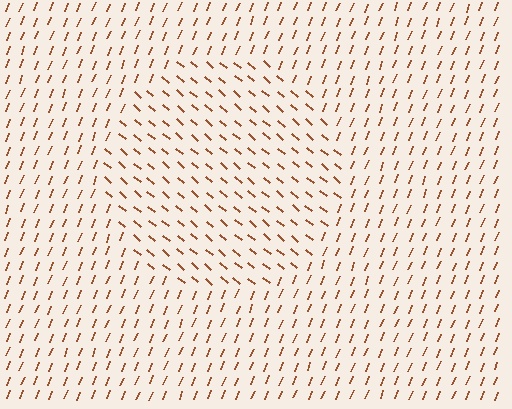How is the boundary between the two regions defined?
The boundary is defined purely by a change in line orientation (approximately 72 degrees difference). All lines are the same color and thickness.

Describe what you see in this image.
The image is filled with small brown line segments. A circle region in the image has lines oriented differently from the surrounding lines, creating a visible texture boundary.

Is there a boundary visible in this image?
Yes, there is a texture boundary formed by a change in line orientation.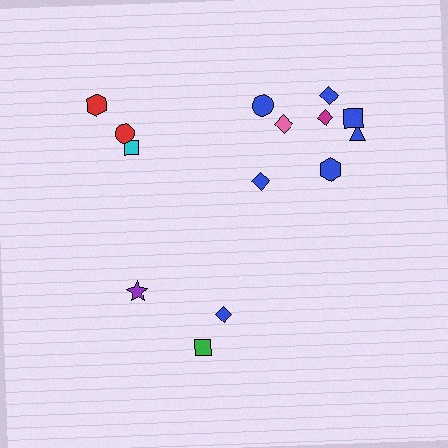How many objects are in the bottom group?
There are 3 objects.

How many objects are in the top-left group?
There are 3 objects.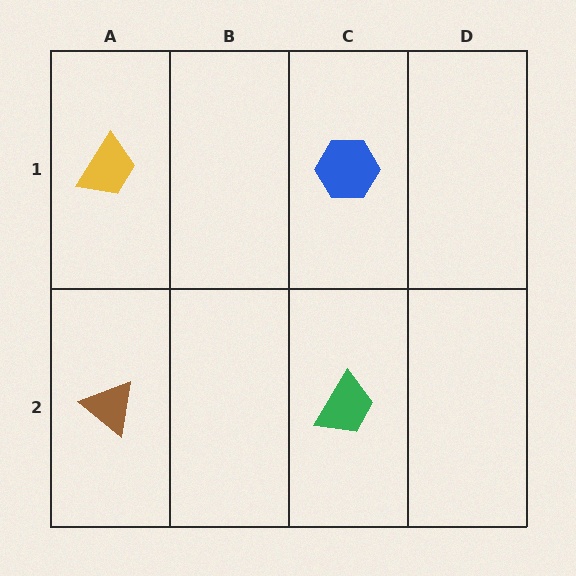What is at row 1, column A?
A yellow trapezoid.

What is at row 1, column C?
A blue hexagon.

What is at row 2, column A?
A brown triangle.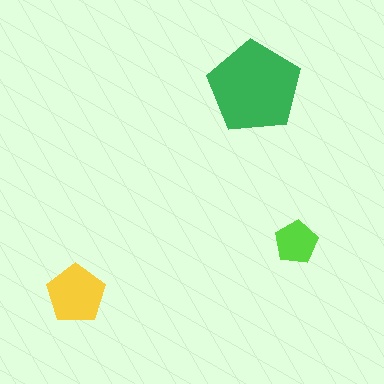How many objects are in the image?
There are 3 objects in the image.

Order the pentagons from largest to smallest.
the green one, the yellow one, the lime one.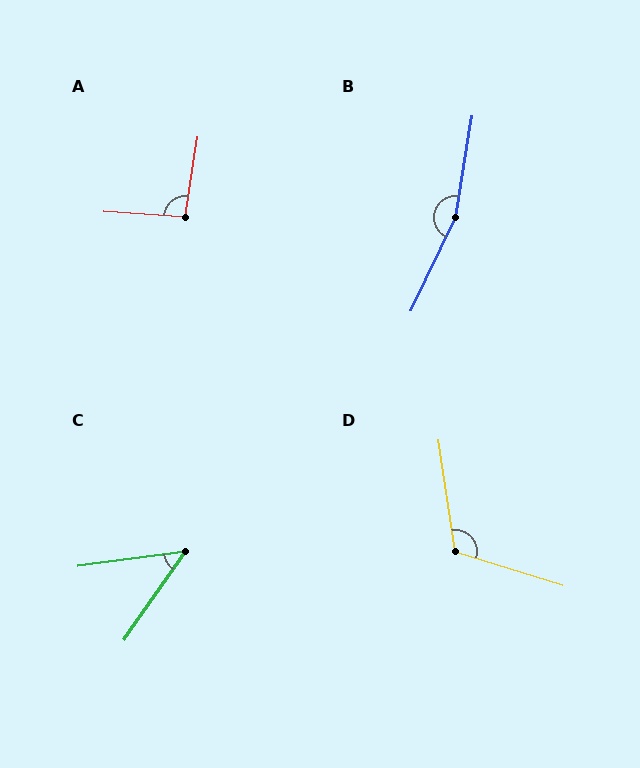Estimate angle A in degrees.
Approximately 95 degrees.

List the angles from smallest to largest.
C (47°), A (95°), D (116°), B (164°).